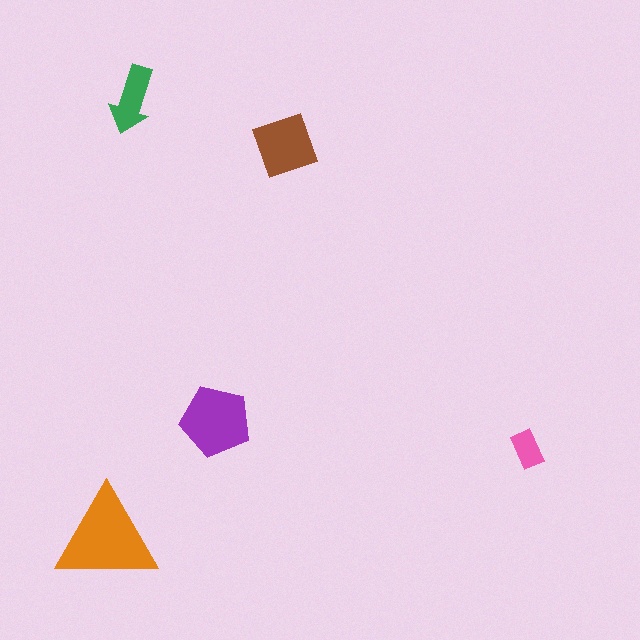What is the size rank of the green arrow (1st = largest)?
4th.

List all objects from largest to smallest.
The orange triangle, the purple pentagon, the brown diamond, the green arrow, the pink rectangle.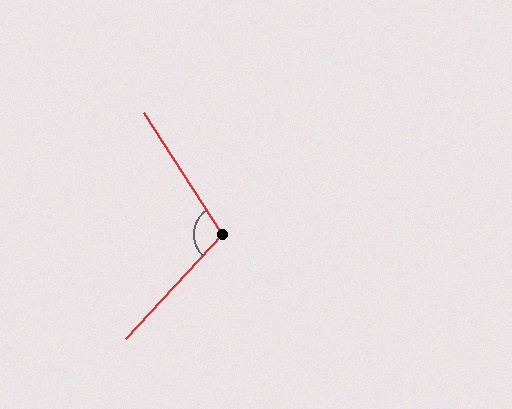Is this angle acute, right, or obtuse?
It is obtuse.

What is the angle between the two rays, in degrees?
Approximately 104 degrees.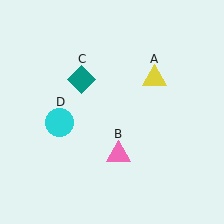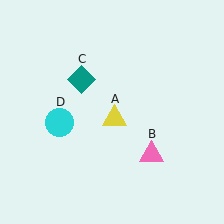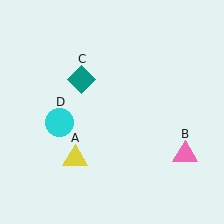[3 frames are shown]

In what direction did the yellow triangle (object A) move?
The yellow triangle (object A) moved down and to the left.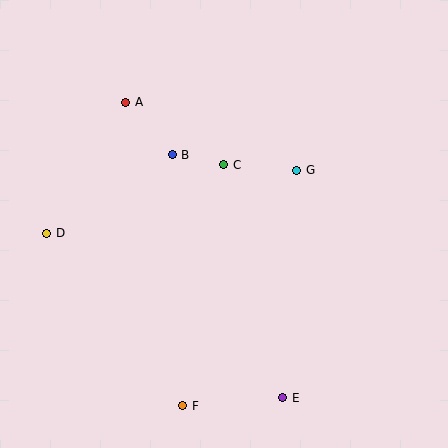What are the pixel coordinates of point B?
Point B is at (172, 155).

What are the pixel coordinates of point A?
Point A is at (126, 102).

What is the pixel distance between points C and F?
The distance between C and F is 244 pixels.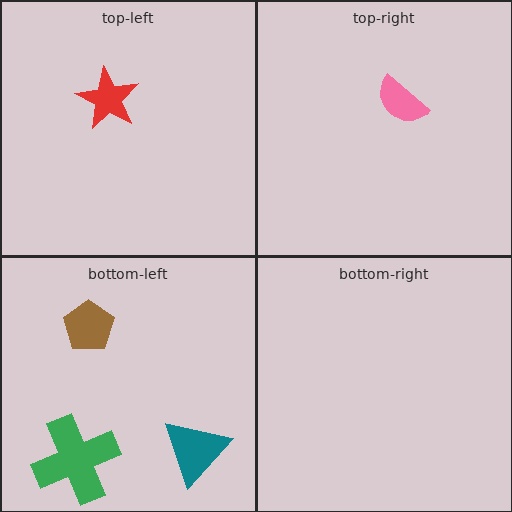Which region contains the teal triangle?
The bottom-left region.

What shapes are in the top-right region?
The pink semicircle.